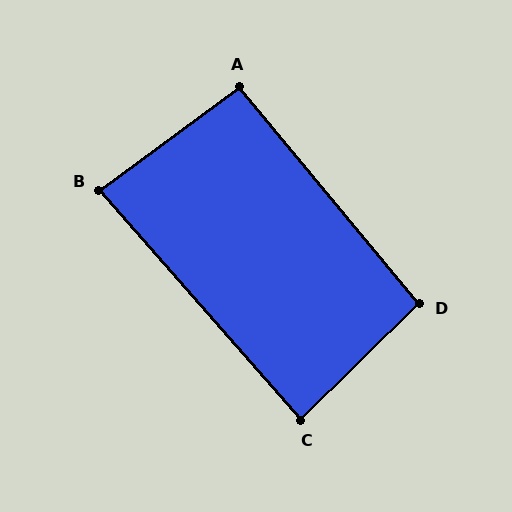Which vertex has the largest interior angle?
D, at approximately 95 degrees.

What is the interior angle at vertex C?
Approximately 87 degrees (approximately right).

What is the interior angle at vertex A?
Approximately 93 degrees (approximately right).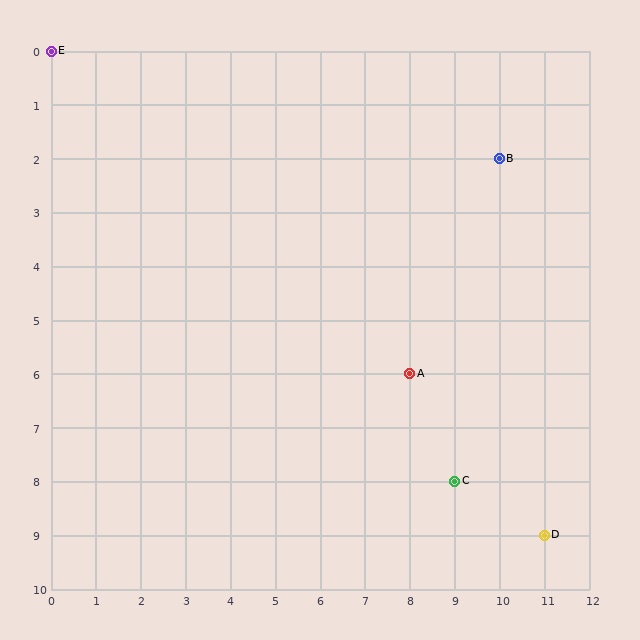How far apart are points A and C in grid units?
Points A and C are 1 column and 2 rows apart (about 2.2 grid units diagonally).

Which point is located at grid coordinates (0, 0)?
Point E is at (0, 0).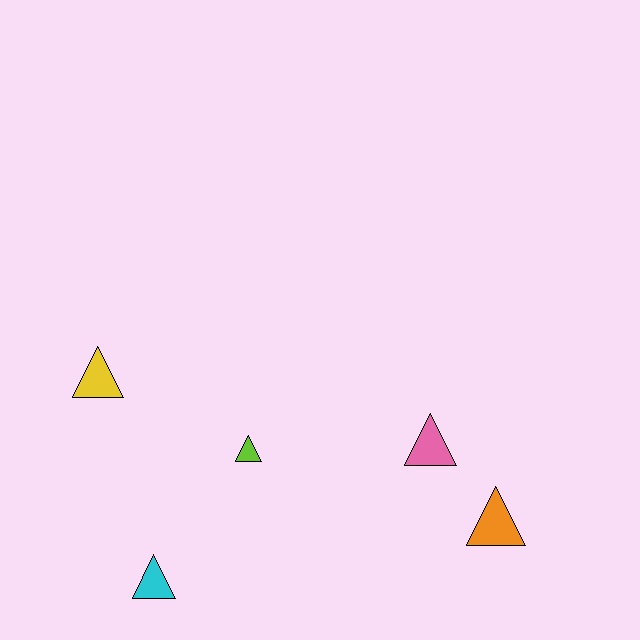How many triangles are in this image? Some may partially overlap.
There are 5 triangles.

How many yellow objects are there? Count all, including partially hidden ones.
There is 1 yellow object.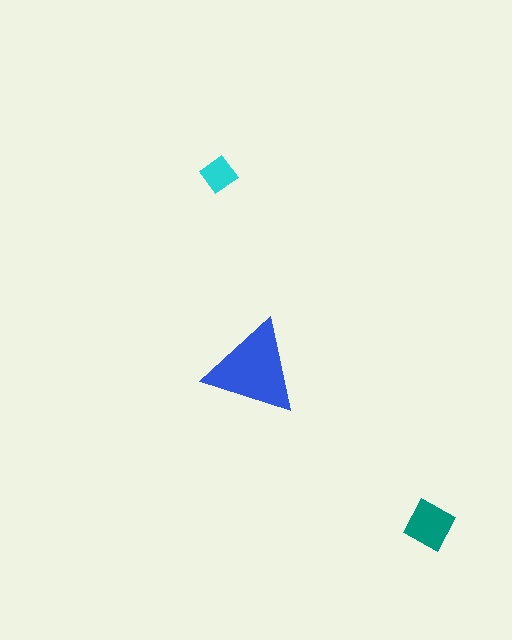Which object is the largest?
The blue triangle.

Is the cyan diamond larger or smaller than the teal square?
Smaller.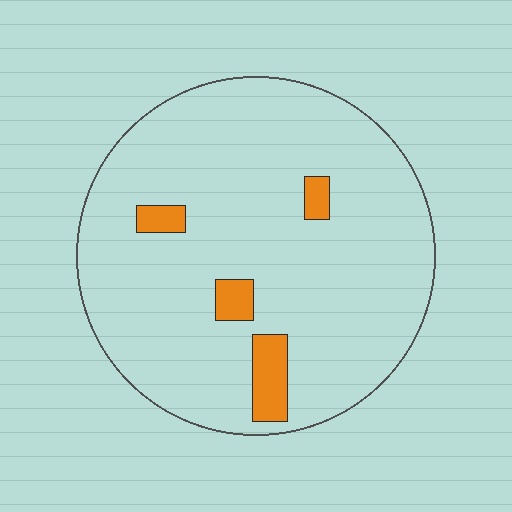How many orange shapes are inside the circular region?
4.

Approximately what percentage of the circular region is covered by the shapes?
Approximately 5%.